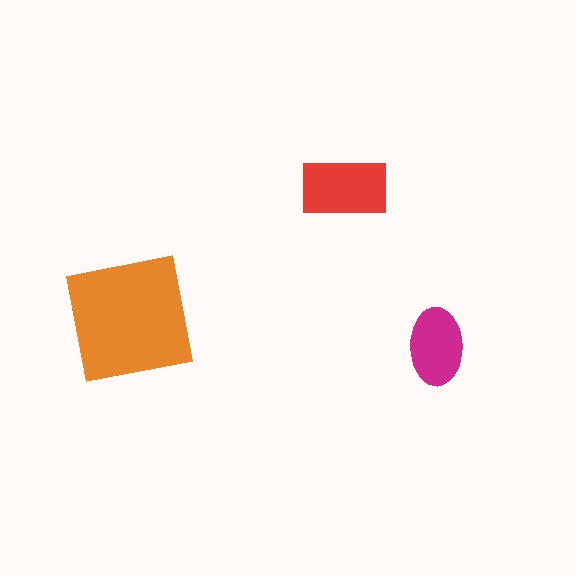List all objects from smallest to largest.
The magenta ellipse, the red rectangle, the orange square.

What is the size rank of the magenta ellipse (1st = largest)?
3rd.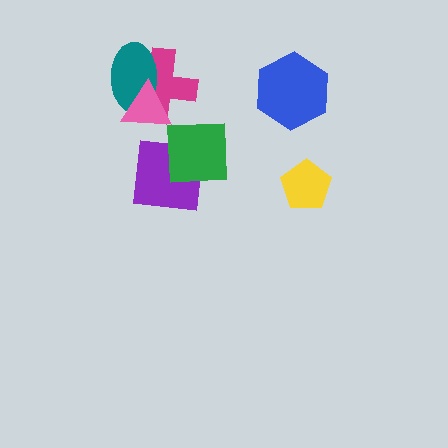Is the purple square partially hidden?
Yes, it is partially covered by another shape.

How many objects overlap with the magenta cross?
2 objects overlap with the magenta cross.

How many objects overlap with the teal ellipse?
2 objects overlap with the teal ellipse.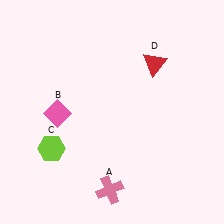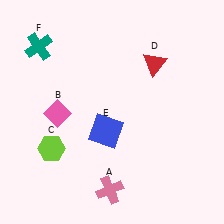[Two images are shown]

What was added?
A blue square (E), a teal cross (F) were added in Image 2.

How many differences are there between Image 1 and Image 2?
There are 2 differences between the two images.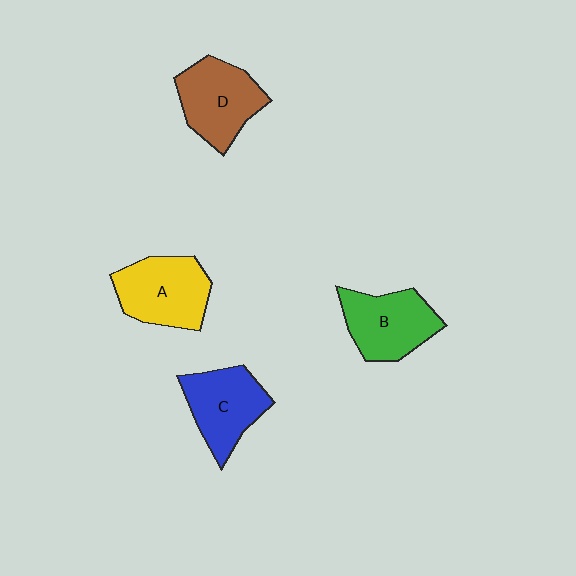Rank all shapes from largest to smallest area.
From largest to smallest: A (yellow), D (brown), B (green), C (blue).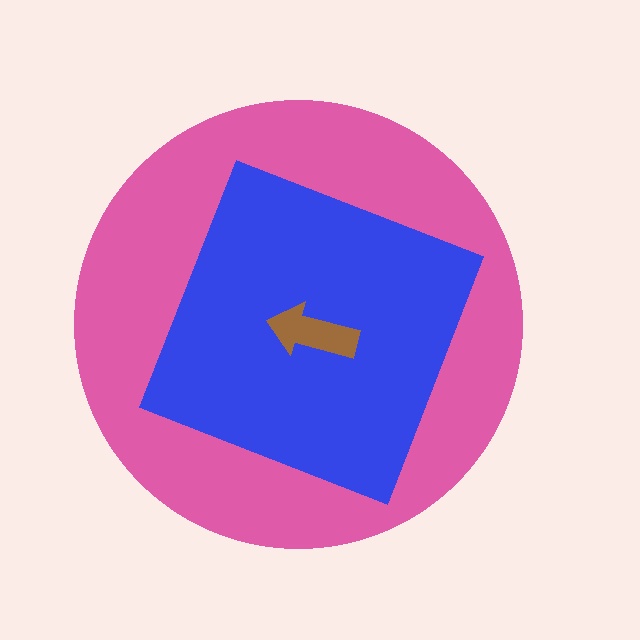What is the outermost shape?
The pink circle.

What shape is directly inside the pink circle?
The blue diamond.